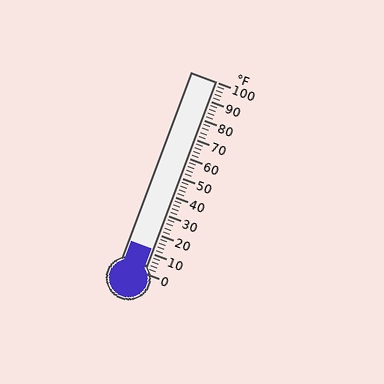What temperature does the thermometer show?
The thermometer shows approximately 12°F.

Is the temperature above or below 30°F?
The temperature is below 30°F.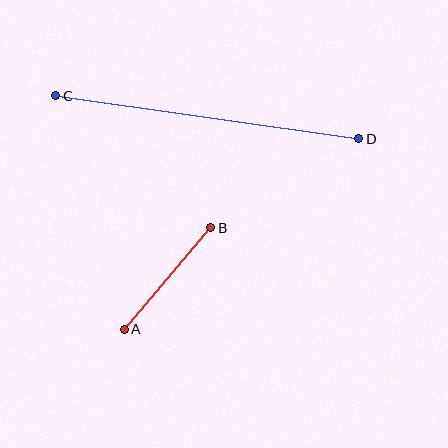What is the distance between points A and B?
The distance is approximately 133 pixels.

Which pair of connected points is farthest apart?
Points C and D are farthest apart.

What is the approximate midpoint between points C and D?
The midpoint is at approximately (207, 117) pixels.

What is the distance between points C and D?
The distance is approximately 306 pixels.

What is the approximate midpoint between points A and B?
The midpoint is at approximately (168, 278) pixels.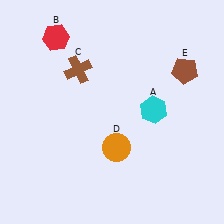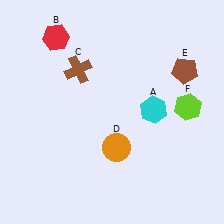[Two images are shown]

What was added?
A lime hexagon (F) was added in Image 2.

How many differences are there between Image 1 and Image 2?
There is 1 difference between the two images.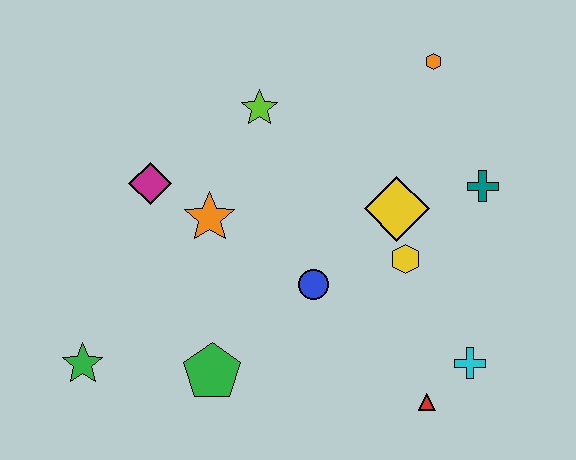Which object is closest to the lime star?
The orange star is closest to the lime star.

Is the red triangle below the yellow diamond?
Yes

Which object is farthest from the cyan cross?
The green star is farthest from the cyan cross.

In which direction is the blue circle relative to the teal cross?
The blue circle is to the left of the teal cross.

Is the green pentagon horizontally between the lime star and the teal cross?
No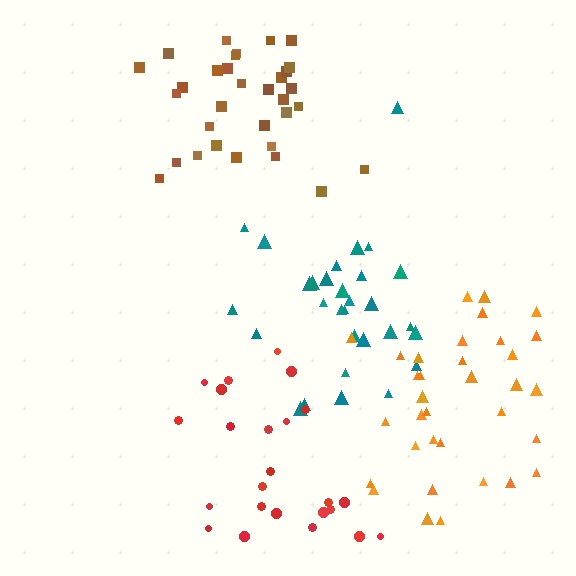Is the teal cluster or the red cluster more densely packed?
Teal.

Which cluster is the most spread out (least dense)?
Red.